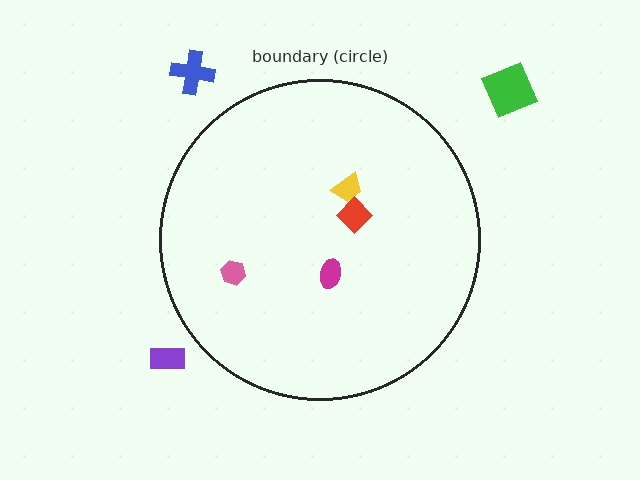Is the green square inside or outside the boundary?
Outside.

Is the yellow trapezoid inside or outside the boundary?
Inside.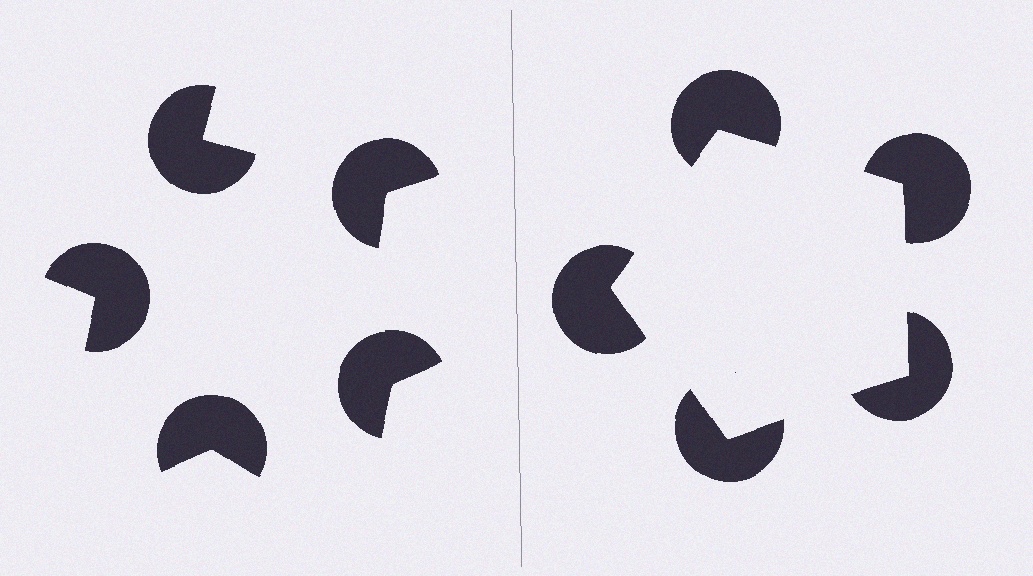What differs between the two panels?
The pac-man discs are positioned identically on both sides; only the wedge orientations differ. On the right they align to a pentagon; on the left they are misaligned.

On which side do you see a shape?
An illusory pentagon appears on the right side. On the left side the wedge cuts are rotated, so no coherent shape forms.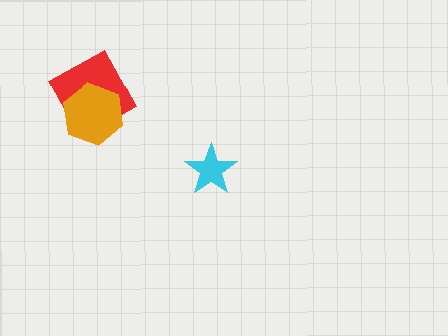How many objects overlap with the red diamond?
1 object overlaps with the red diamond.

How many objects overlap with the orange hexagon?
1 object overlaps with the orange hexagon.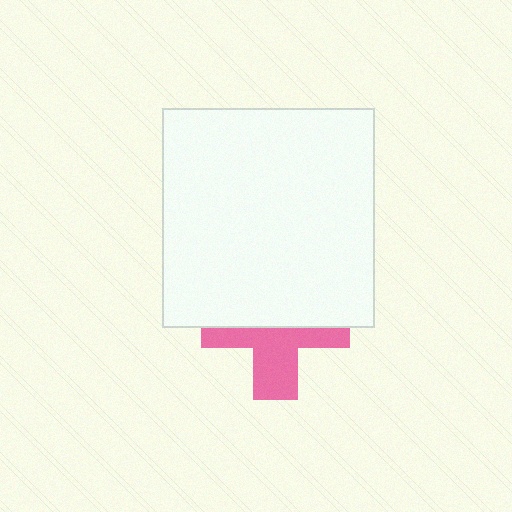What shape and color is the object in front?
The object in front is a white rectangle.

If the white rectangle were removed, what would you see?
You would see the complete pink cross.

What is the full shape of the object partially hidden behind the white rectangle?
The partially hidden object is a pink cross.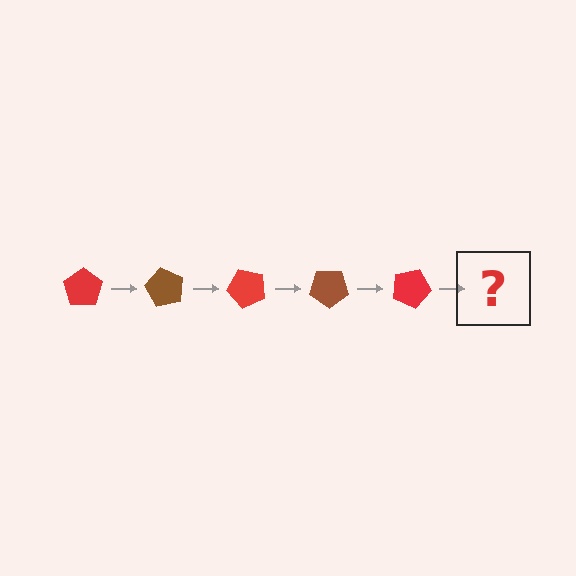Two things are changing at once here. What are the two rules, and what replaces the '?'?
The two rules are that it rotates 60 degrees each step and the color cycles through red and brown. The '?' should be a brown pentagon, rotated 300 degrees from the start.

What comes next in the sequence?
The next element should be a brown pentagon, rotated 300 degrees from the start.